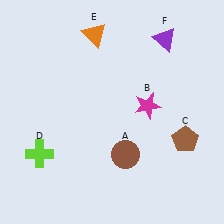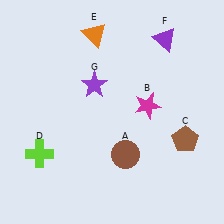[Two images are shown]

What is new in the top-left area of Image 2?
A purple star (G) was added in the top-left area of Image 2.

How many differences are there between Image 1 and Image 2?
There is 1 difference between the two images.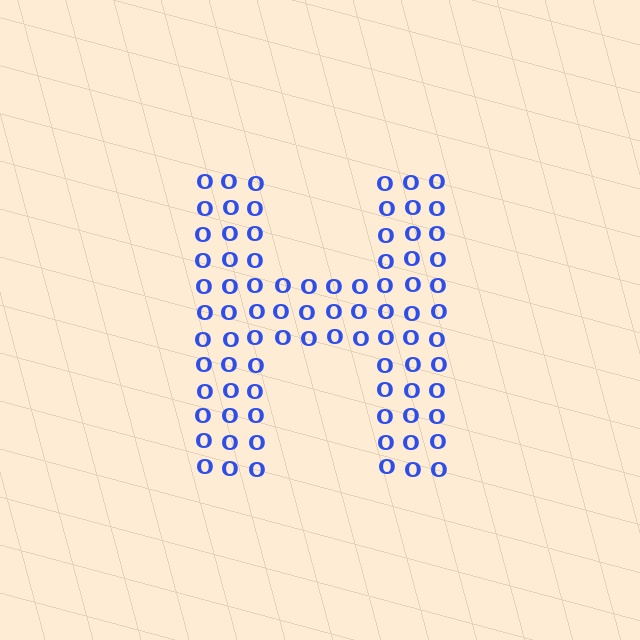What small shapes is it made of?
It is made of small letter O's.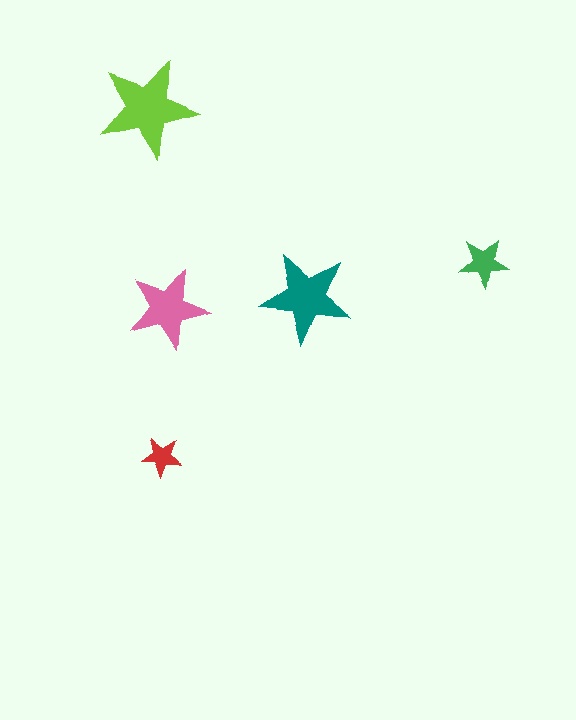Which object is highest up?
The lime star is topmost.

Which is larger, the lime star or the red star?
The lime one.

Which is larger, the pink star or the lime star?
The lime one.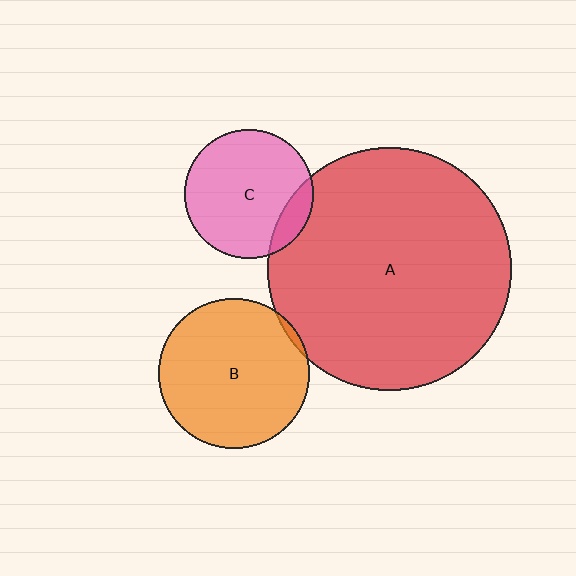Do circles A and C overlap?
Yes.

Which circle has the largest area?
Circle A (red).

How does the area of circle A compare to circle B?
Approximately 2.6 times.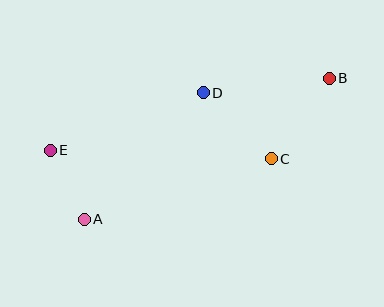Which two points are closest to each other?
Points A and E are closest to each other.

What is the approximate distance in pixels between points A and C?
The distance between A and C is approximately 196 pixels.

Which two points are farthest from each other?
Points B and E are farthest from each other.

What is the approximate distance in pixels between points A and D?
The distance between A and D is approximately 174 pixels.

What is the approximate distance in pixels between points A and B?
The distance between A and B is approximately 283 pixels.